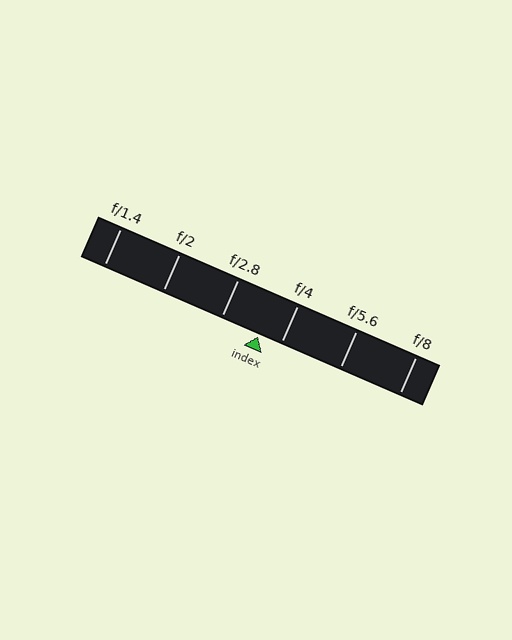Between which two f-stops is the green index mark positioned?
The index mark is between f/2.8 and f/4.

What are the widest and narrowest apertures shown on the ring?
The widest aperture shown is f/1.4 and the narrowest is f/8.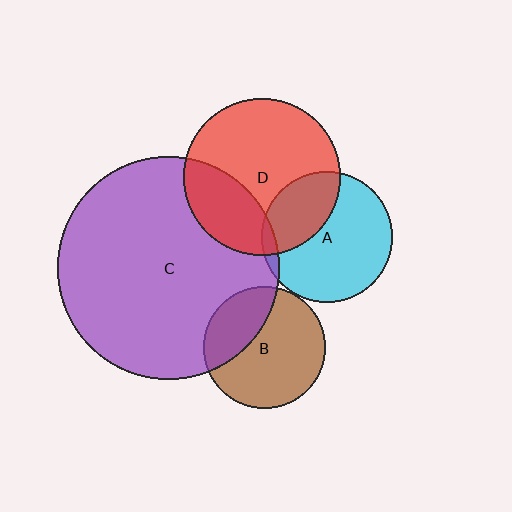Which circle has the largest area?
Circle C (purple).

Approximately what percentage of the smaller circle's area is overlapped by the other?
Approximately 5%.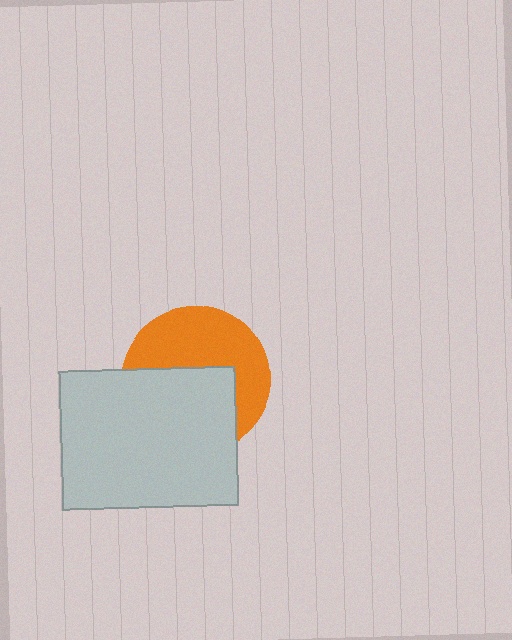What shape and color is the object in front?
The object in front is a light gray rectangle.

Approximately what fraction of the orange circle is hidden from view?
Roughly 49% of the orange circle is hidden behind the light gray rectangle.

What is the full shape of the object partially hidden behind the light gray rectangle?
The partially hidden object is an orange circle.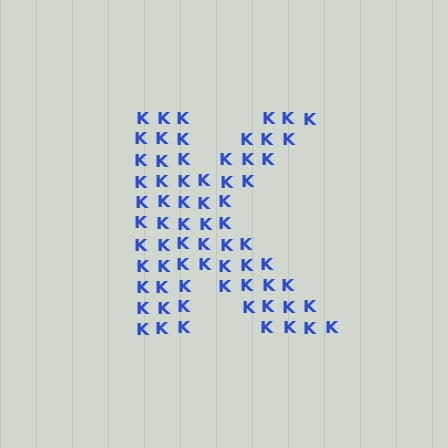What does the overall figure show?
The overall figure shows the letter K.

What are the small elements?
The small elements are letter K's.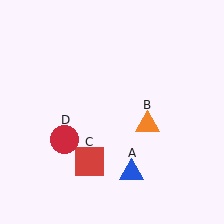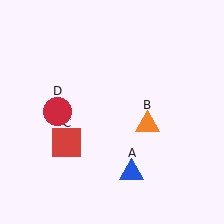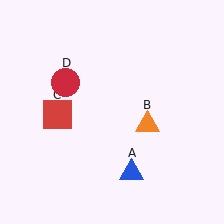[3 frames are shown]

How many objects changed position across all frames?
2 objects changed position: red square (object C), red circle (object D).